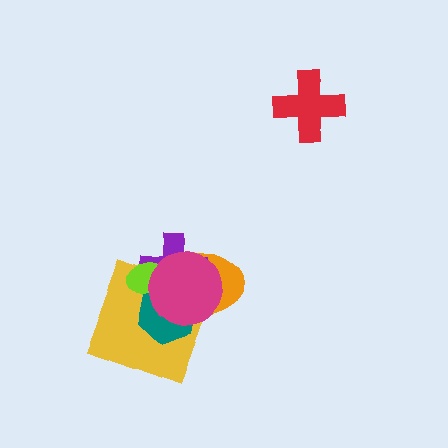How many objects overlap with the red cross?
0 objects overlap with the red cross.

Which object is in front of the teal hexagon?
The magenta circle is in front of the teal hexagon.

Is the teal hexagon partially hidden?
Yes, it is partially covered by another shape.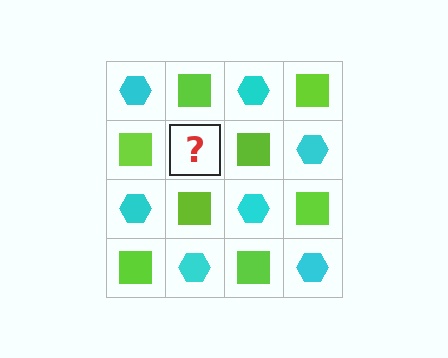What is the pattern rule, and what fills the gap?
The rule is that it alternates cyan hexagon and lime square in a checkerboard pattern. The gap should be filled with a cyan hexagon.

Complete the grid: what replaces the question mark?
The question mark should be replaced with a cyan hexagon.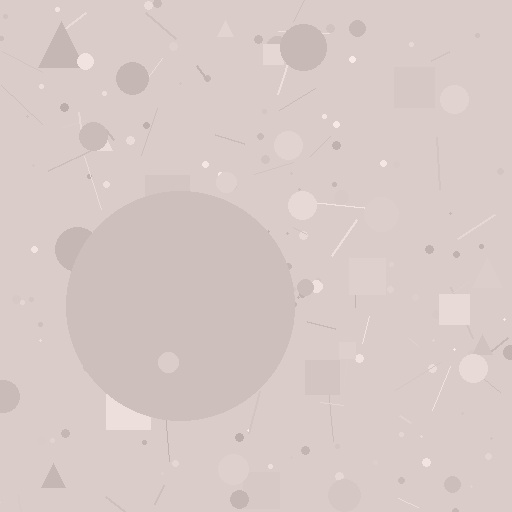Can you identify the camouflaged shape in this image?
The camouflaged shape is a circle.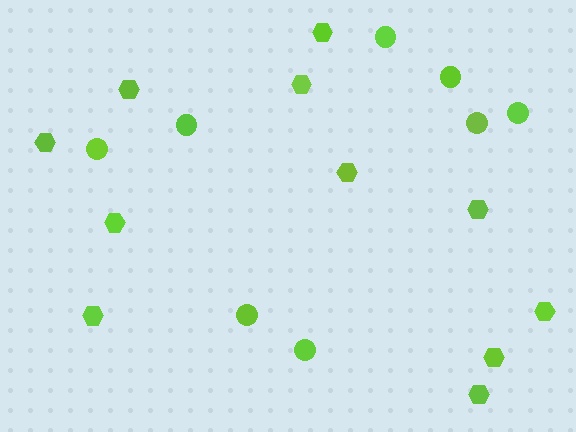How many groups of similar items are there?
There are 2 groups: one group of circles (8) and one group of hexagons (11).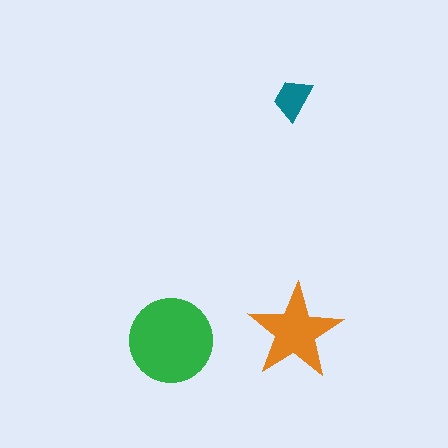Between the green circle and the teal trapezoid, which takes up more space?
The green circle.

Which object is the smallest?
The teal trapezoid.